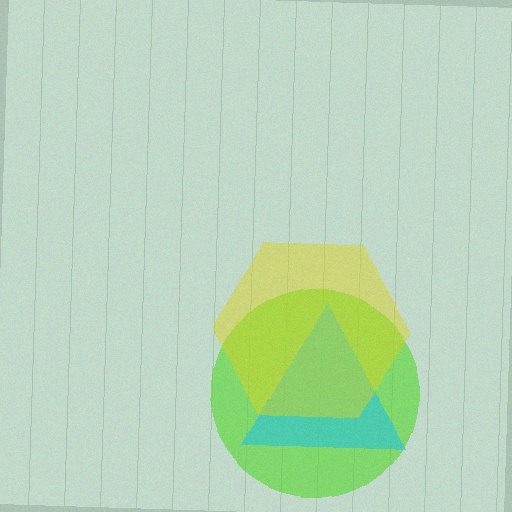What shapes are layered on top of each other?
The layered shapes are: a lime circle, a cyan triangle, a yellow hexagon.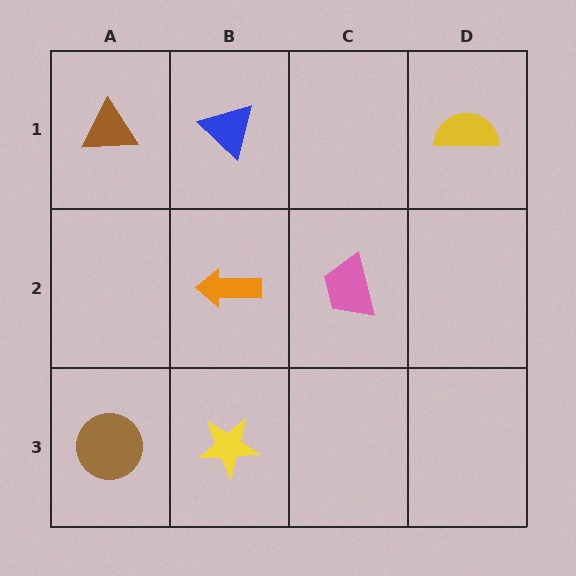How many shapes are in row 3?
2 shapes.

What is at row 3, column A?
A brown circle.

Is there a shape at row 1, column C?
No, that cell is empty.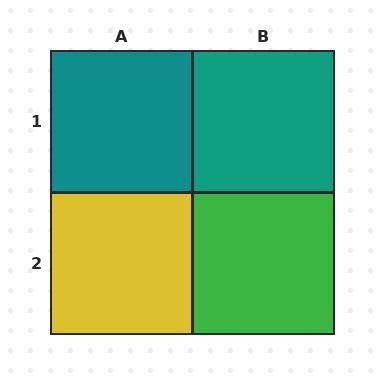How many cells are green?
1 cell is green.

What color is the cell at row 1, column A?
Teal.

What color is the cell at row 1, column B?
Teal.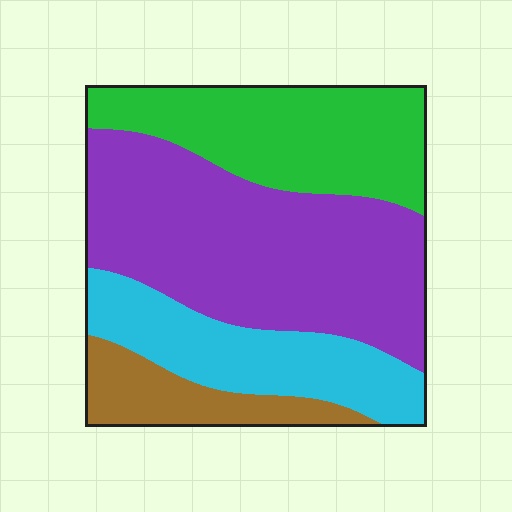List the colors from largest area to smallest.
From largest to smallest: purple, green, cyan, brown.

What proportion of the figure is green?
Green takes up about one quarter (1/4) of the figure.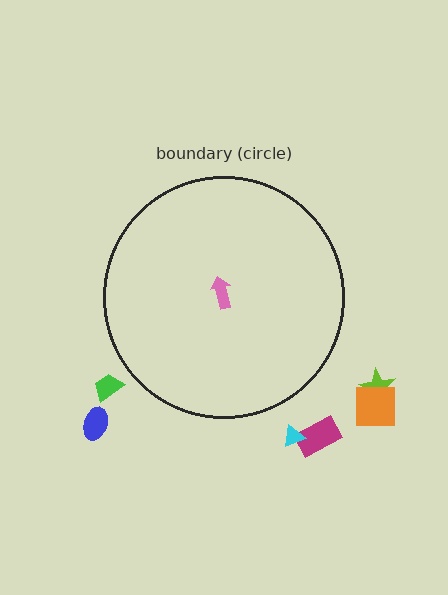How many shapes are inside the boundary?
1 inside, 6 outside.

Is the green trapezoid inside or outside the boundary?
Outside.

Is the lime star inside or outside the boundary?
Outside.